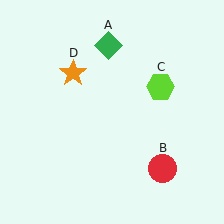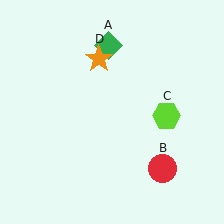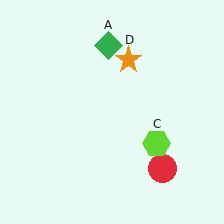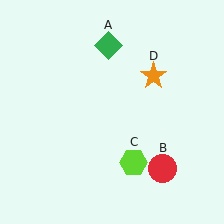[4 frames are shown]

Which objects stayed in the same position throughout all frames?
Green diamond (object A) and red circle (object B) remained stationary.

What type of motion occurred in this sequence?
The lime hexagon (object C), orange star (object D) rotated clockwise around the center of the scene.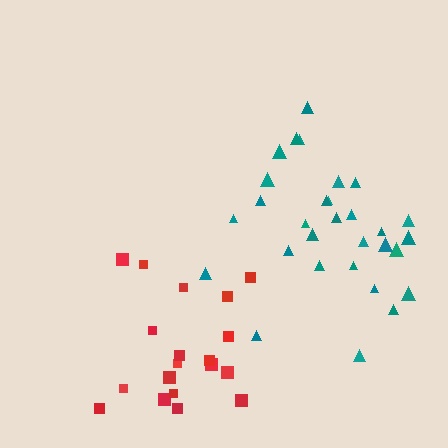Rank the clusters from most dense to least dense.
teal, red.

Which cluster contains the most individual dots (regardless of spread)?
Teal (30).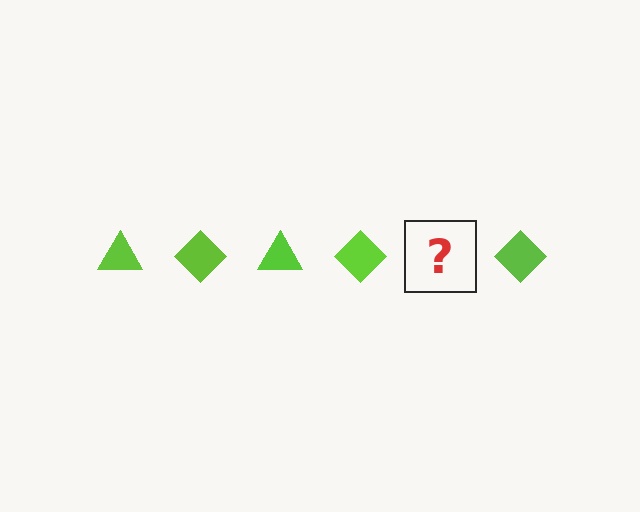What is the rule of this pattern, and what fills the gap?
The rule is that the pattern cycles through triangle, diamond shapes in lime. The gap should be filled with a lime triangle.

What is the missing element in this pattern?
The missing element is a lime triangle.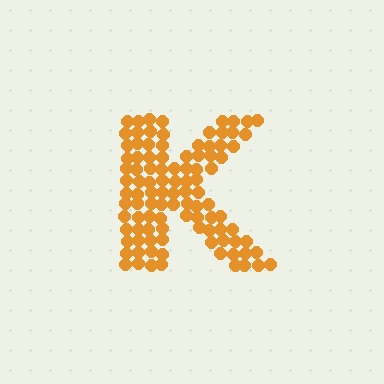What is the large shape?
The large shape is the letter K.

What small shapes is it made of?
It is made of small circles.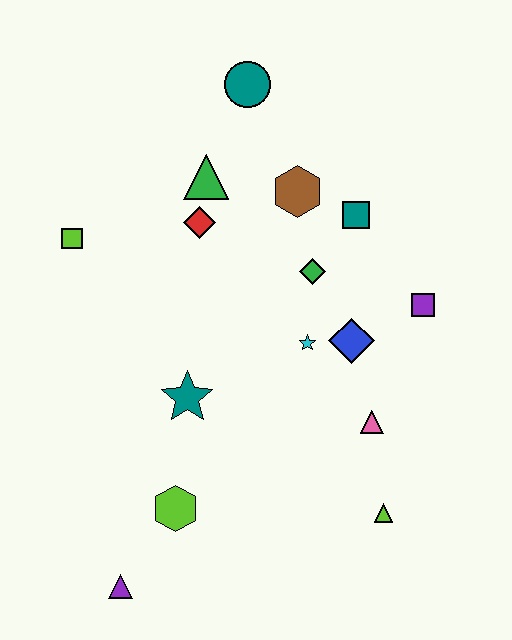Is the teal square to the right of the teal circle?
Yes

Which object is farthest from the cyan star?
The purple triangle is farthest from the cyan star.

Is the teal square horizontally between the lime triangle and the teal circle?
Yes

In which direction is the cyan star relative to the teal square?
The cyan star is below the teal square.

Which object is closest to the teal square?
The brown hexagon is closest to the teal square.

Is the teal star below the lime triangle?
No